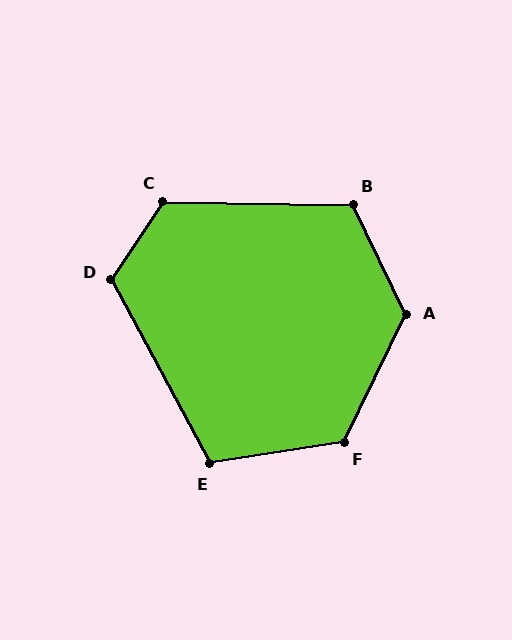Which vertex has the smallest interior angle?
E, at approximately 109 degrees.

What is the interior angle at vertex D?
Approximately 118 degrees (obtuse).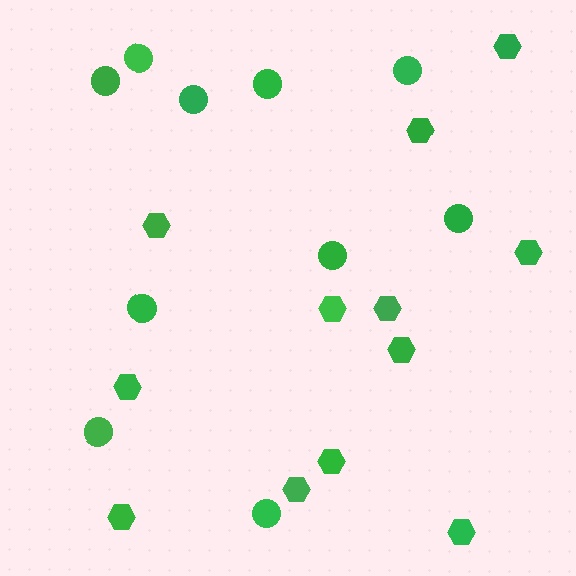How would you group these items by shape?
There are 2 groups: one group of circles (10) and one group of hexagons (12).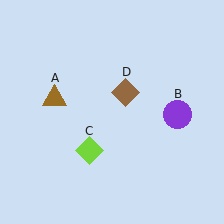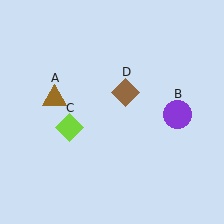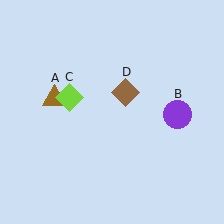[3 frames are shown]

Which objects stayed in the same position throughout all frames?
Brown triangle (object A) and purple circle (object B) and brown diamond (object D) remained stationary.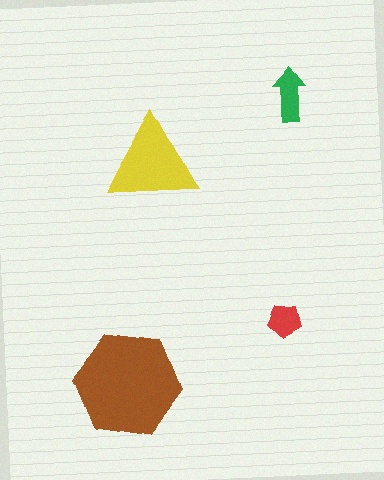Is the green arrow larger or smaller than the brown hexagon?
Smaller.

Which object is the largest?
The brown hexagon.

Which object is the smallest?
The red pentagon.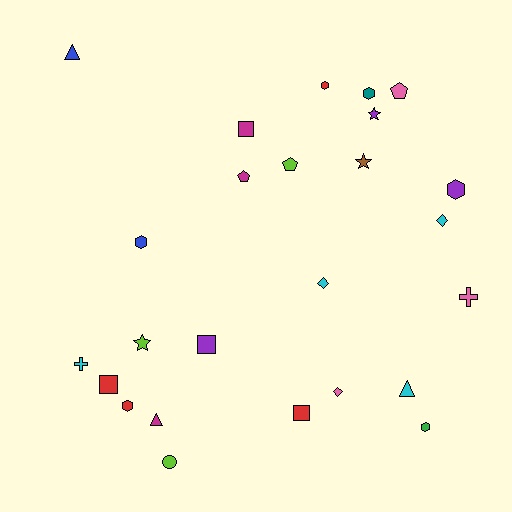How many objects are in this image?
There are 25 objects.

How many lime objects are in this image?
There are 3 lime objects.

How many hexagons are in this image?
There are 6 hexagons.